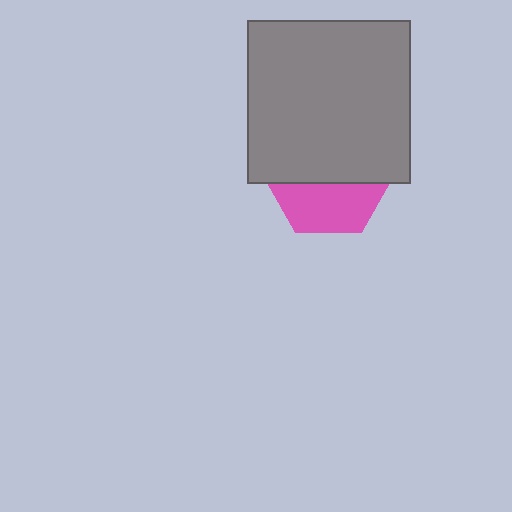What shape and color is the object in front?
The object in front is a gray square.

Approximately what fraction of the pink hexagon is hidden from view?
Roughly 59% of the pink hexagon is hidden behind the gray square.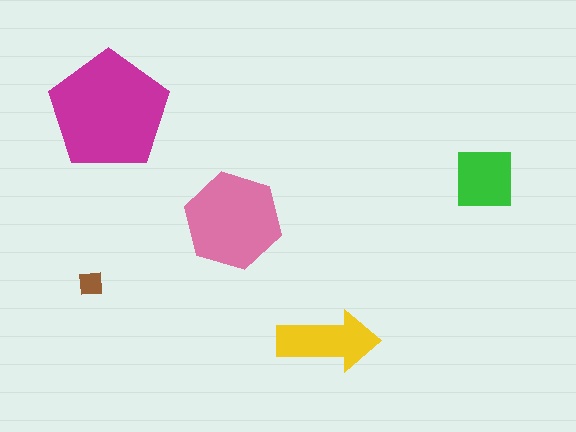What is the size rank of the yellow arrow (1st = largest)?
3rd.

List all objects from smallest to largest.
The brown square, the green square, the yellow arrow, the pink hexagon, the magenta pentagon.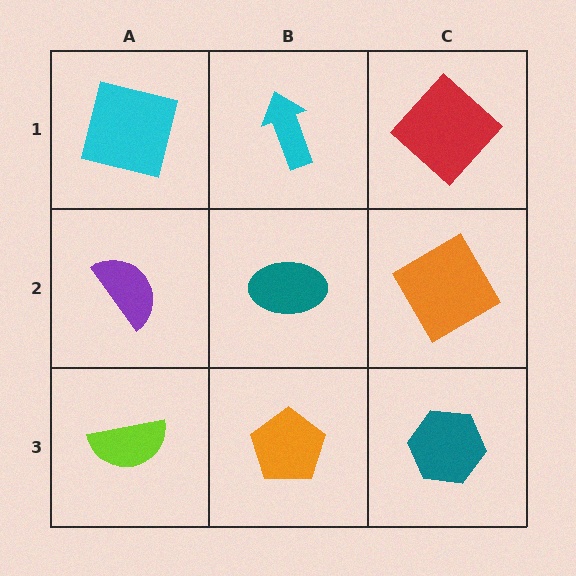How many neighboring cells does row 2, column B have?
4.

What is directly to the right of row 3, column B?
A teal hexagon.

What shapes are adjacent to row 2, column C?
A red diamond (row 1, column C), a teal hexagon (row 3, column C), a teal ellipse (row 2, column B).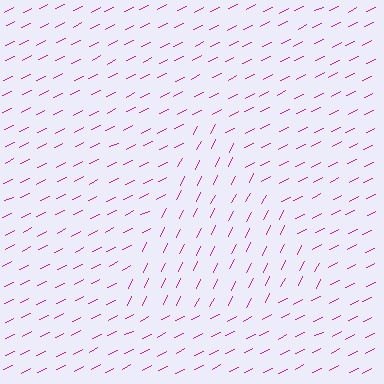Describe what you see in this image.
The image is filled with small magenta line segments. A triangle region in the image has lines oriented differently from the surrounding lines, creating a visible texture boundary.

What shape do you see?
I see a triangle.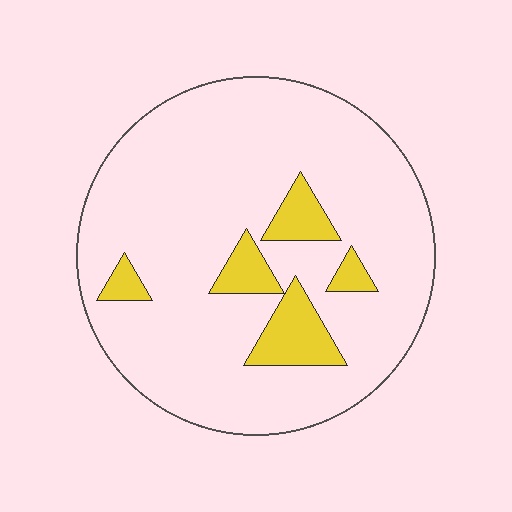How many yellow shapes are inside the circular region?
5.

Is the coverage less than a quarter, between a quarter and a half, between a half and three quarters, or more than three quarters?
Less than a quarter.